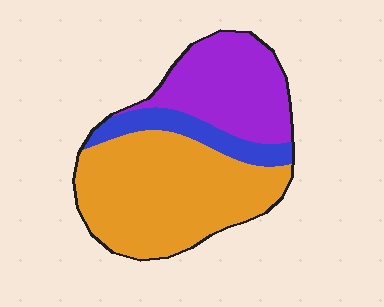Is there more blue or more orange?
Orange.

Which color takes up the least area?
Blue, at roughly 15%.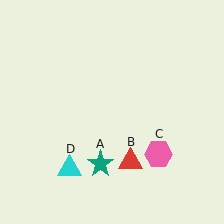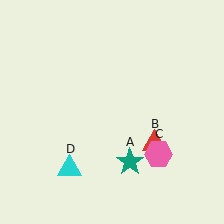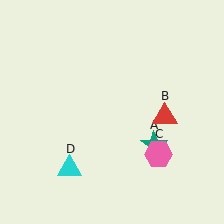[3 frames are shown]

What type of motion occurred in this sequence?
The teal star (object A), red triangle (object B) rotated counterclockwise around the center of the scene.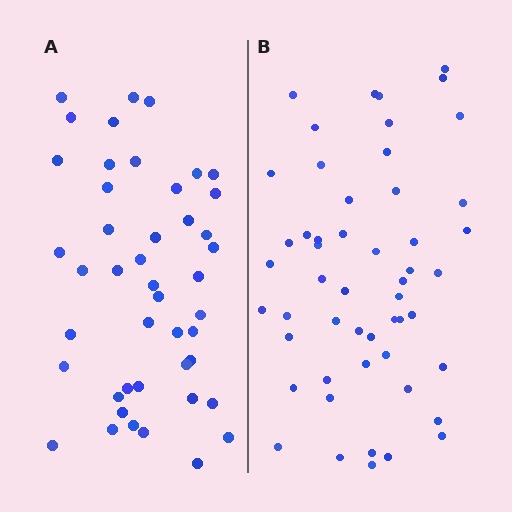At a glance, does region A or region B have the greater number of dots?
Region B (the right region) has more dots.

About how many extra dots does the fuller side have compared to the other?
Region B has roughly 8 or so more dots than region A.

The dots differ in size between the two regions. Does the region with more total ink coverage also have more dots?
No. Region A has more total ink coverage because its dots are larger, but region B actually contains more individual dots. Total area can be misleading — the number of items is what matters here.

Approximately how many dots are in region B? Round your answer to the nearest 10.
About 50 dots. (The exact count is 52, which rounds to 50.)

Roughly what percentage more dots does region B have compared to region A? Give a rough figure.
About 15% more.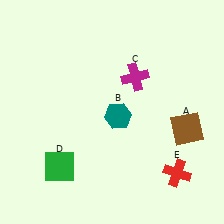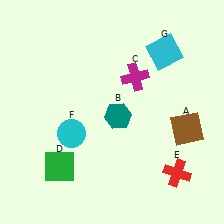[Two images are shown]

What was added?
A cyan circle (F), a cyan square (G) were added in Image 2.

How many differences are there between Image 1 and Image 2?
There are 2 differences between the two images.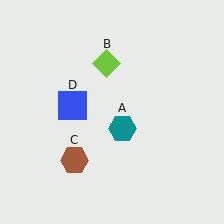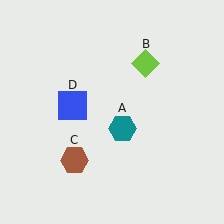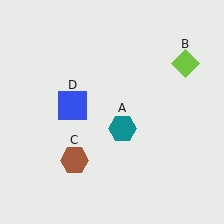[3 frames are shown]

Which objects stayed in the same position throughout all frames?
Teal hexagon (object A) and brown hexagon (object C) and blue square (object D) remained stationary.